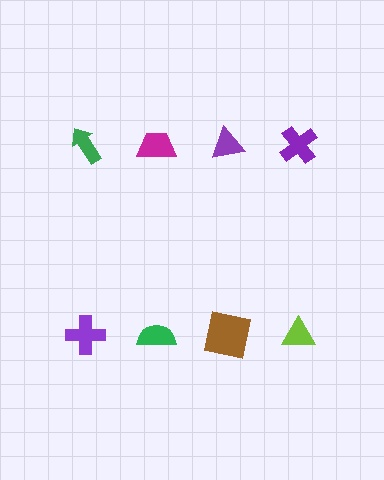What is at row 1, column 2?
A magenta trapezoid.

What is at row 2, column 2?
A green semicircle.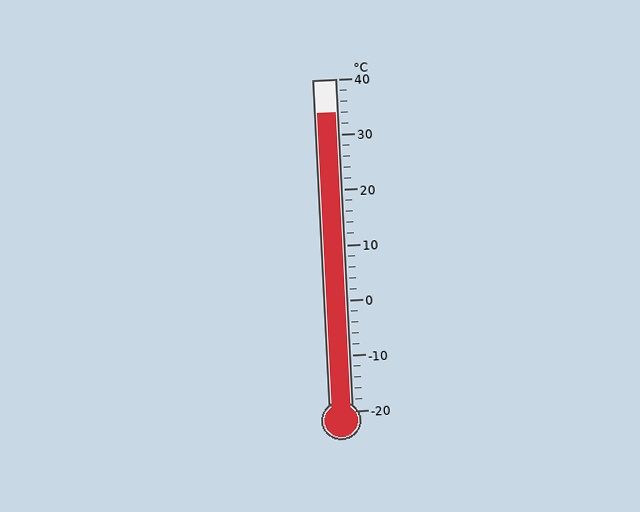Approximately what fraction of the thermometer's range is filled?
The thermometer is filled to approximately 90% of its range.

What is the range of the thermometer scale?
The thermometer scale ranges from -20°C to 40°C.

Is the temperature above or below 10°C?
The temperature is above 10°C.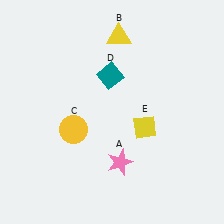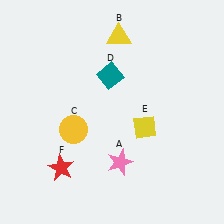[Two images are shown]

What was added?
A red star (F) was added in Image 2.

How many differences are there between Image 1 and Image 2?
There is 1 difference between the two images.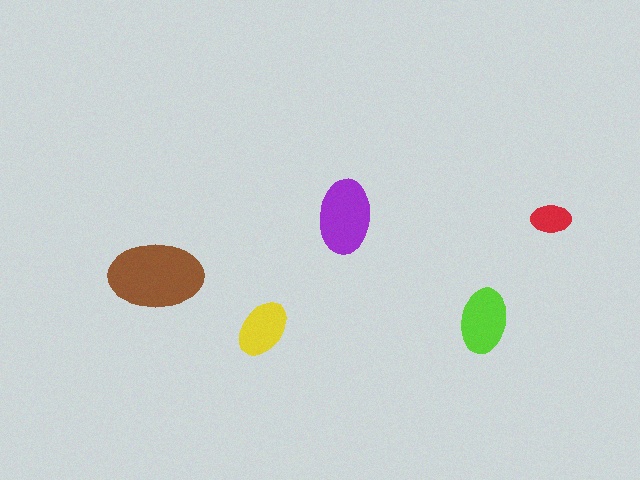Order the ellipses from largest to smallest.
the brown one, the purple one, the lime one, the yellow one, the red one.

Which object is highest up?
The purple ellipse is topmost.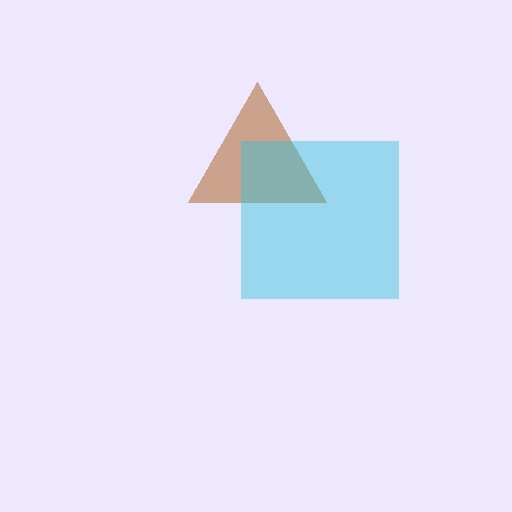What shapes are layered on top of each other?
The layered shapes are: a brown triangle, a cyan square.